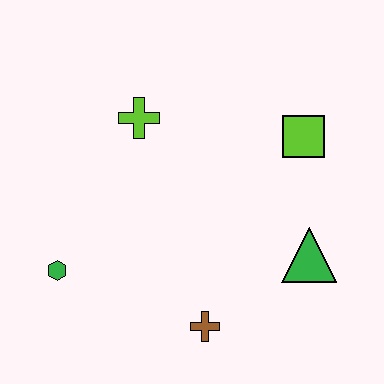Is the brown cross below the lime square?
Yes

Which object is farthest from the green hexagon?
The lime square is farthest from the green hexagon.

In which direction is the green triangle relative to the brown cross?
The green triangle is to the right of the brown cross.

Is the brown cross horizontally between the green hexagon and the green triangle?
Yes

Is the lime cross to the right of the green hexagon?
Yes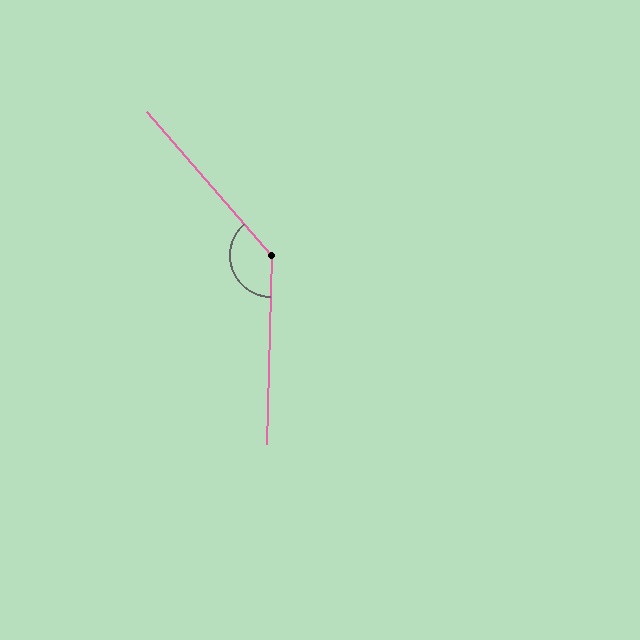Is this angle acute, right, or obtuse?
It is obtuse.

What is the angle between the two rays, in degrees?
Approximately 138 degrees.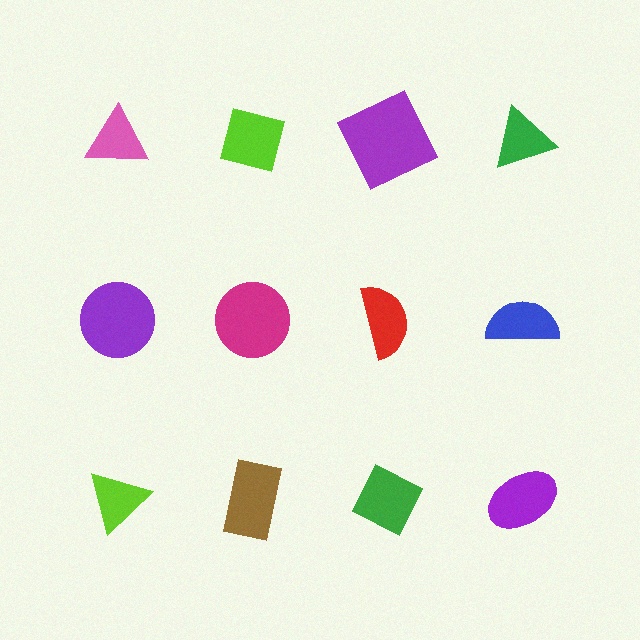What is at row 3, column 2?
A brown rectangle.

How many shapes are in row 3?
4 shapes.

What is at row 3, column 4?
A purple ellipse.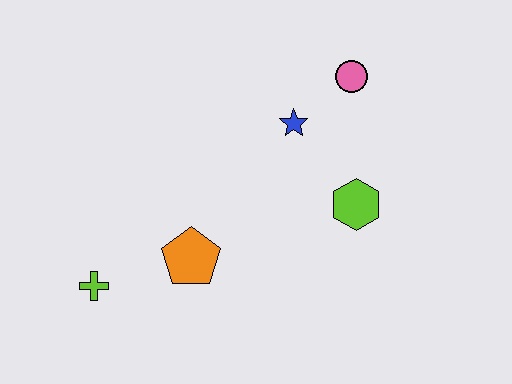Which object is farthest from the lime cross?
The pink circle is farthest from the lime cross.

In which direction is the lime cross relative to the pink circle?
The lime cross is to the left of the pink circle.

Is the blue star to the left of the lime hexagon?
Yes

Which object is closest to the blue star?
The pink circle is closest to the blue star.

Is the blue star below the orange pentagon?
No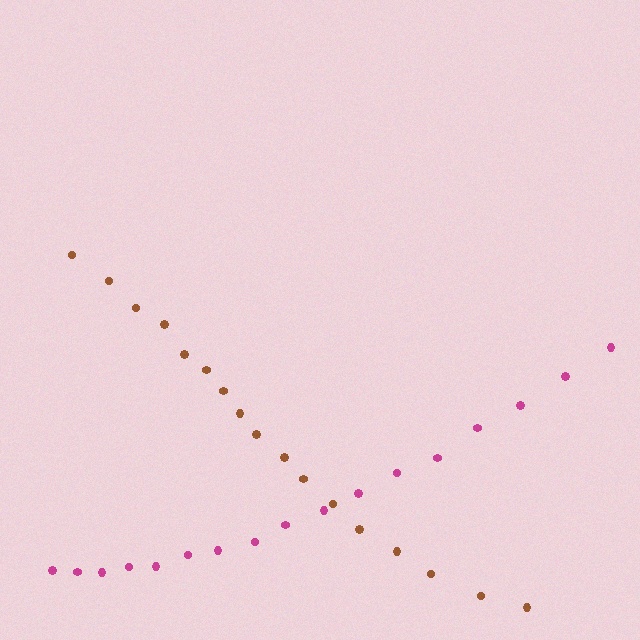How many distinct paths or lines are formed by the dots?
There are 2 distinct paths.